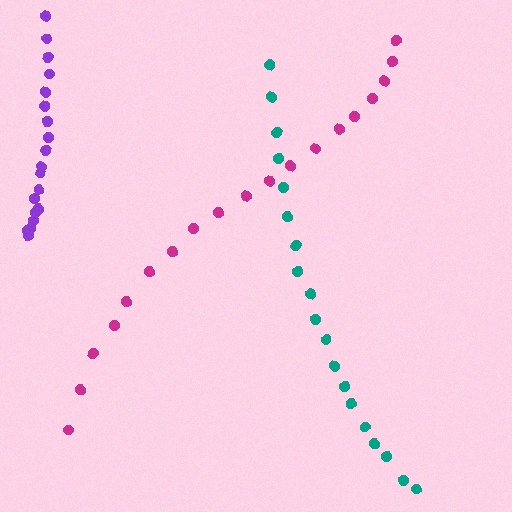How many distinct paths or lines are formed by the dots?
There are 3 distinct paths.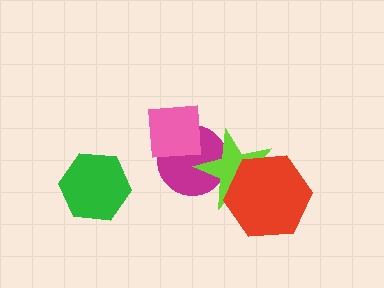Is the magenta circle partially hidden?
Yes, it is partially covered by another shape.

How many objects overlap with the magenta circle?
2 objects overlap with the magenta circle.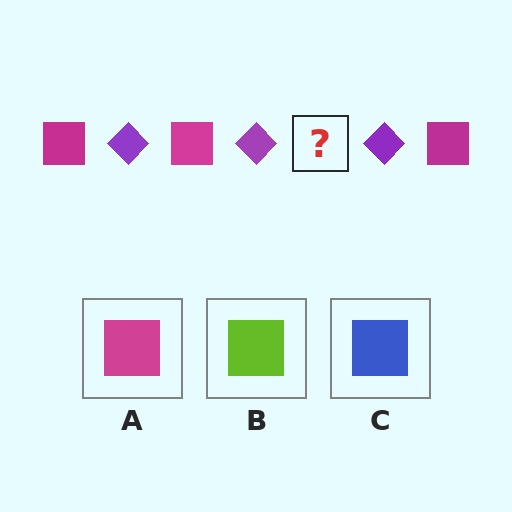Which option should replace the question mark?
Option A.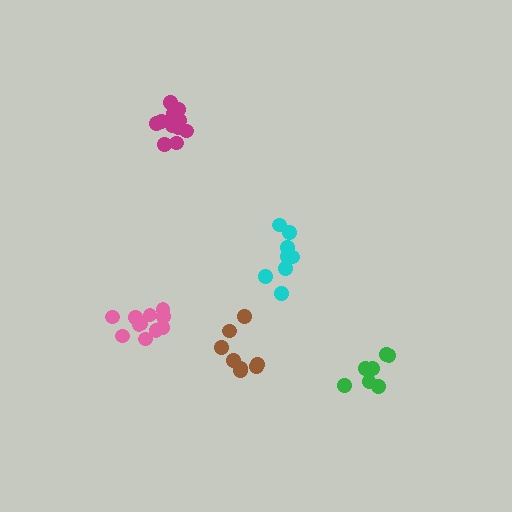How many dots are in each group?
Group 1: 11 dots, Group 2: 11 dots, Group 3: 8 dots, Group 4: 8 dots, Group 5: 7 dots (45 total).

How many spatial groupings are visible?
There are 5 spatial groupings.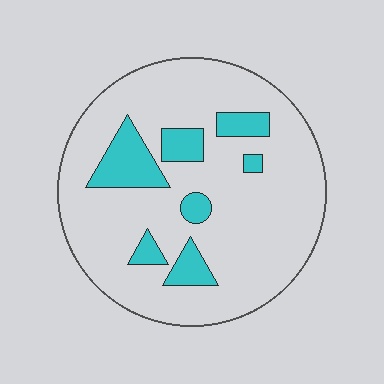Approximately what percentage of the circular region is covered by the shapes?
Approximately 15%.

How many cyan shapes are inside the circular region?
7.